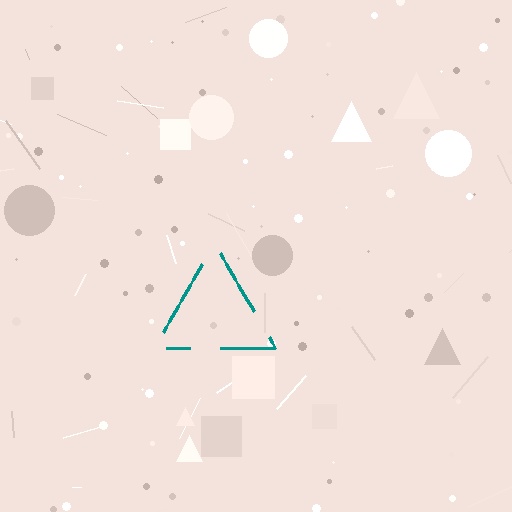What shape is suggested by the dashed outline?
The dashed outline suggests a triangle.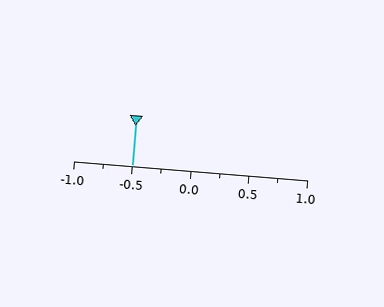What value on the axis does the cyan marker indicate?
The marker indicates approximately -0.5.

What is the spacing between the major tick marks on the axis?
The major ticks are spaced 0.5 apart.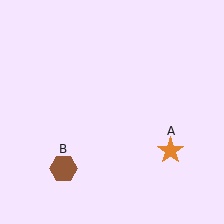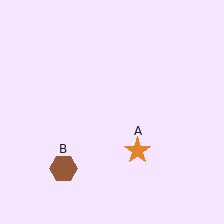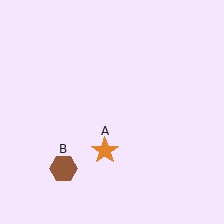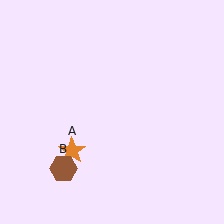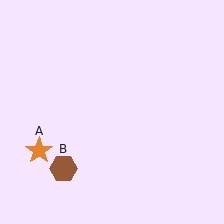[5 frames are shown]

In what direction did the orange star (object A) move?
The orange star (object A) moved left.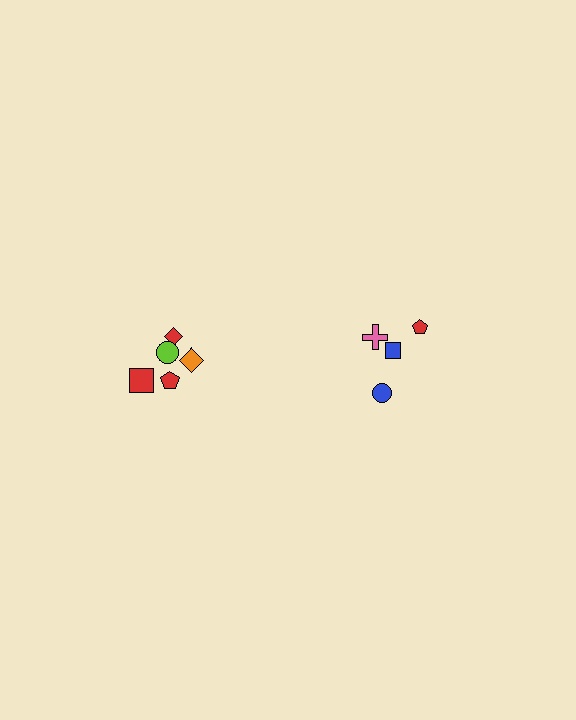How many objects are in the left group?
There are 6 objects.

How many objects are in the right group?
There are 4 objects.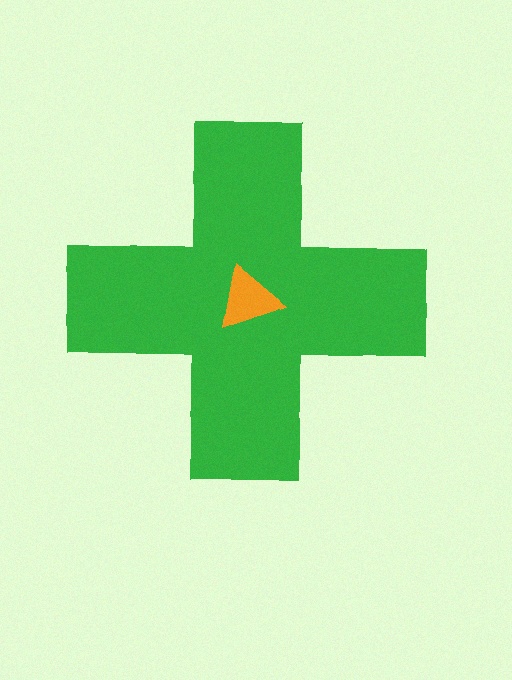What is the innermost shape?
The orange triangle.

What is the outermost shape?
The green cross.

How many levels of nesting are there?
2.